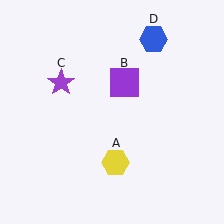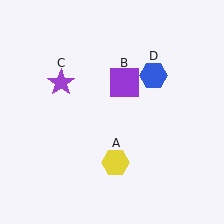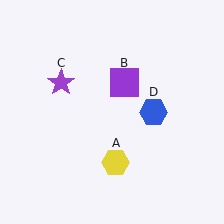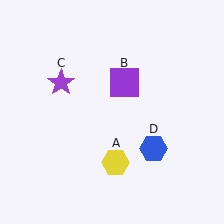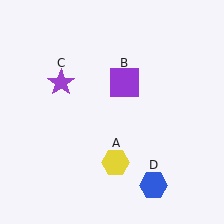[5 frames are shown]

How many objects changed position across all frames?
1 object changed position: blue hexagon (object D).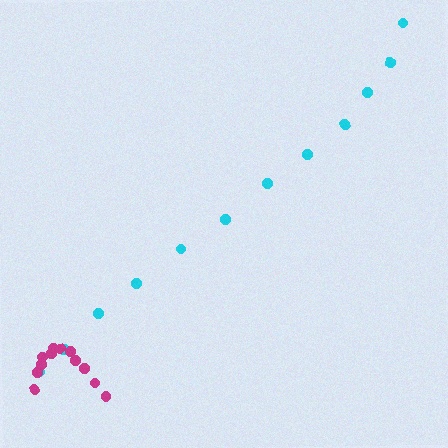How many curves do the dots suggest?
There are 2 distinct paths.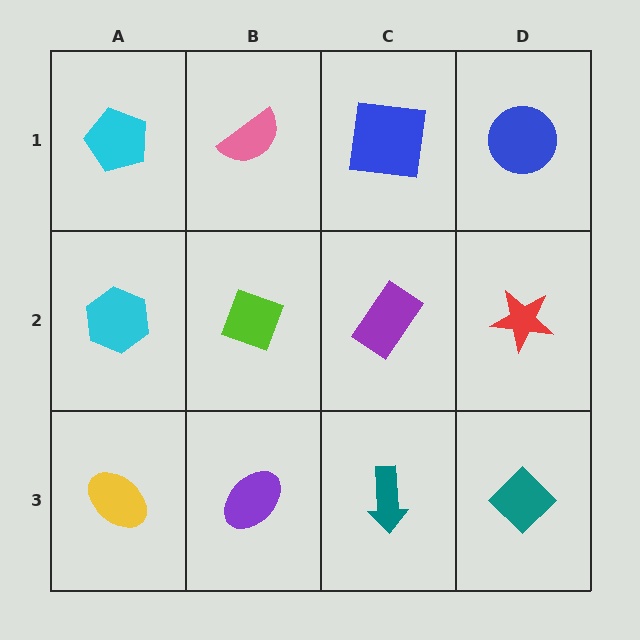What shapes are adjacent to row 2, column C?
A blue square (row 1, column C), a teal arrow (row 3, column C), a lime diamond (row 2, column B), a red star (row 2, column D).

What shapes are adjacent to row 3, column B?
A lime diamond (row 2, column B), a yellow ellipse (row 3, column A), a teal arrow (row 3, column C).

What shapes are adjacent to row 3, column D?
A red star (row 2, column D), a teal arrow (row 3, column C).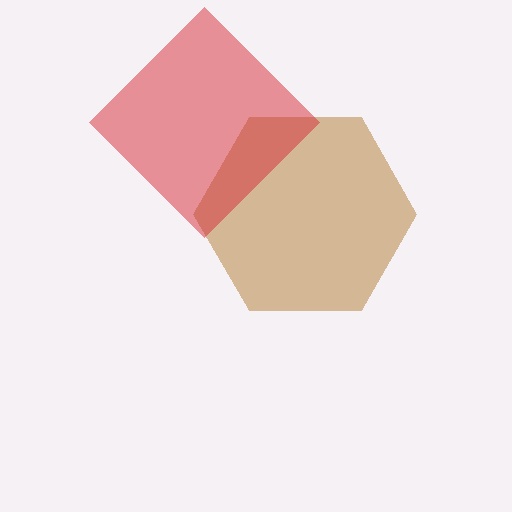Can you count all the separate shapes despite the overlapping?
Yes, there are 2 separate shapes.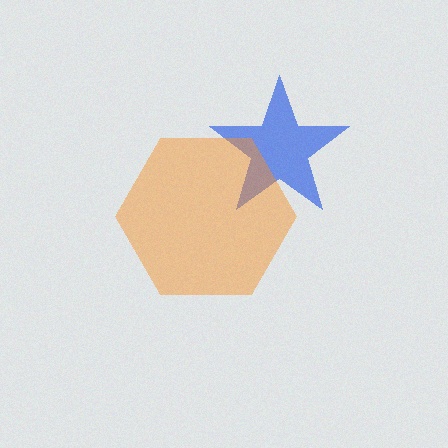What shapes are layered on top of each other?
The layered shapes are: a blue star, an orange hexagon.